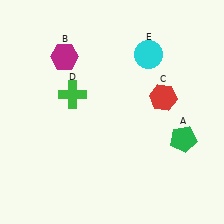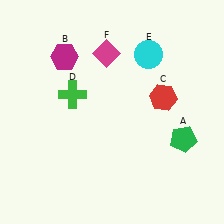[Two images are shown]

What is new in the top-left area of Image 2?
A magenta diamond (F) was added in the top-left area of Image 2.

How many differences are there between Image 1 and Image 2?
There is 1 difference between the two images.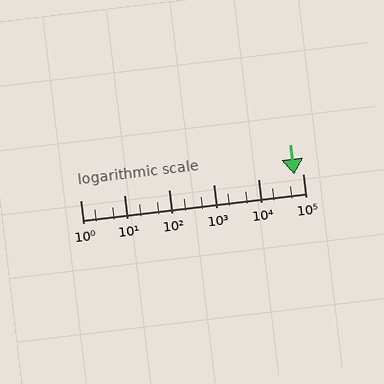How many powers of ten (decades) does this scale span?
The scale spans 5 decades, from 1 to 100000.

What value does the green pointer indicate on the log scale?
The pointer indicates approximately 65000.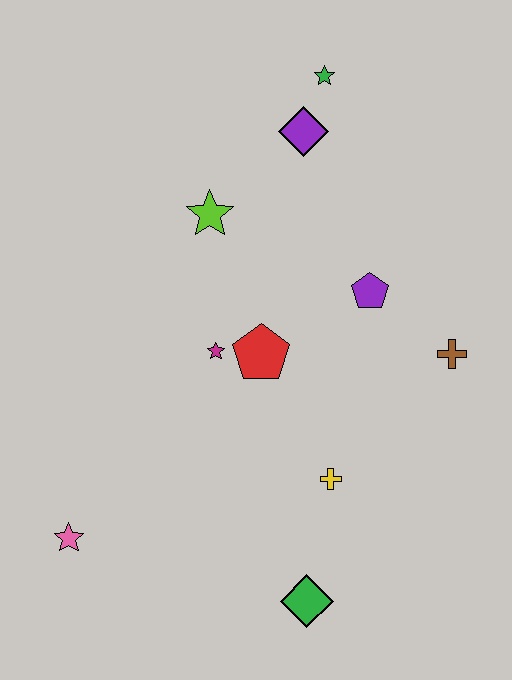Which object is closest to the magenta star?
The red pentagon is closest to the magenta star.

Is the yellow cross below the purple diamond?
Yes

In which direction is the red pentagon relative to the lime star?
The red pentagon is below the lime star.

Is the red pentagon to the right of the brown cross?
No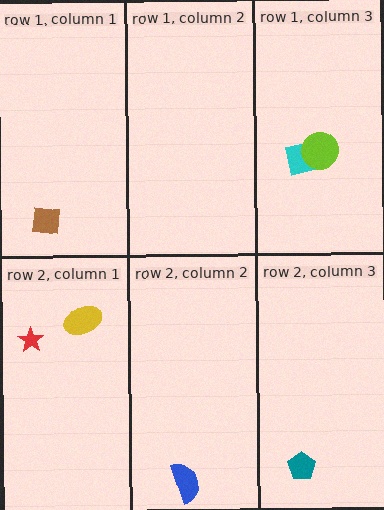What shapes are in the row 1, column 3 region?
The cyan square, the lime circle.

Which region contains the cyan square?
The row 1, column 3 region.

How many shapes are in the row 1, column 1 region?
1.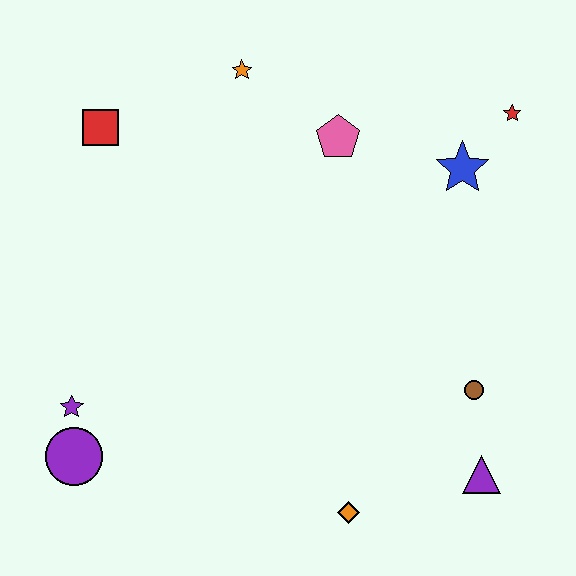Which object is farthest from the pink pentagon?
The purple circle is farthest from the pink pentagon.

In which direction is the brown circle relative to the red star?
The brown circle is below the red star.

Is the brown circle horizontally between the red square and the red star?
Yes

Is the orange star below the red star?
No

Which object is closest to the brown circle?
The purple triangle is closest to the brown circle.